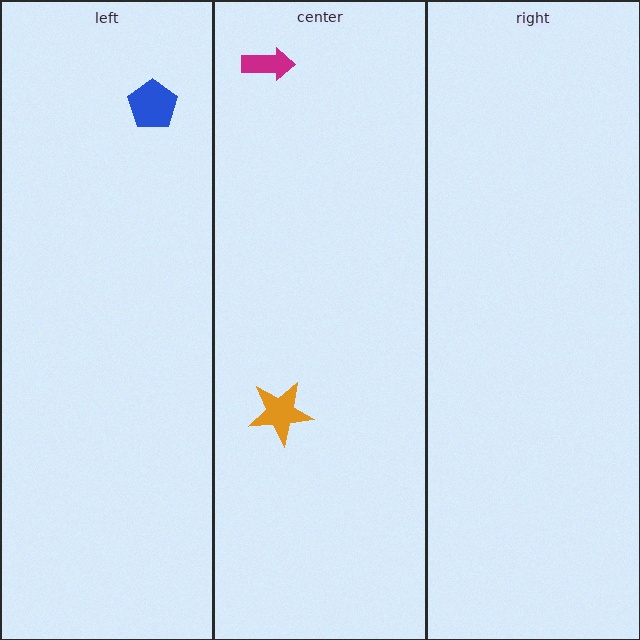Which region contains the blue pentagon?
The left region.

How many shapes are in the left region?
1.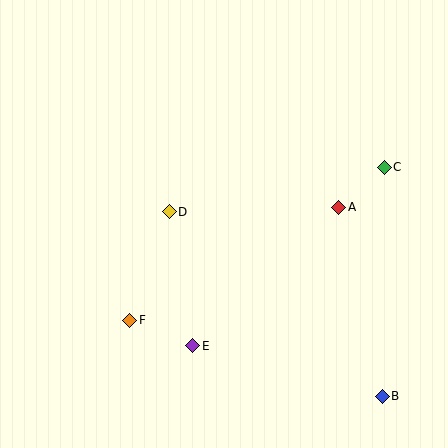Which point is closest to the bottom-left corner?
Point F is closest to the bottom-left corner.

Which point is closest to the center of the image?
Point D at (169, 212) is closest to the center.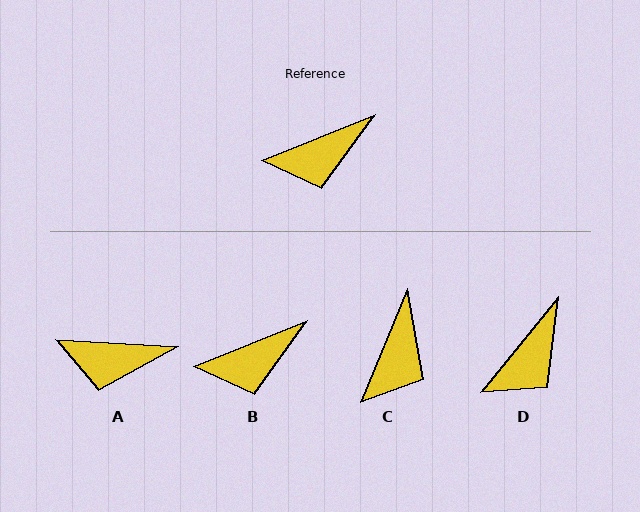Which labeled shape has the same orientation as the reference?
B.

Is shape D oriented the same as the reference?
No, it is off by about 29 degrees.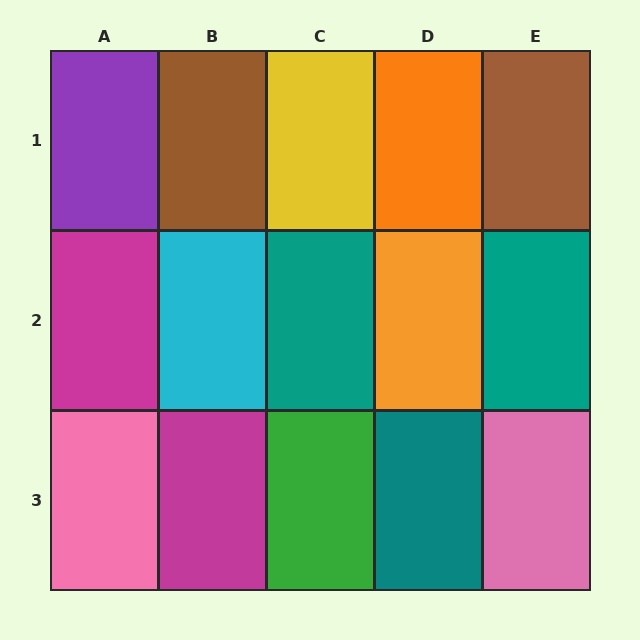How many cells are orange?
2 cells are orange.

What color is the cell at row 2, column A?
Magenta.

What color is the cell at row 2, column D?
Orange.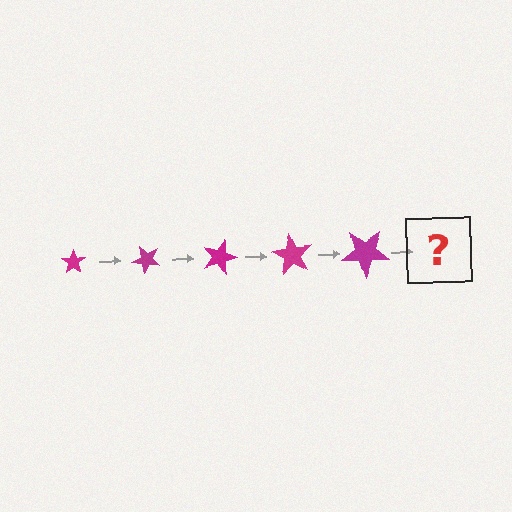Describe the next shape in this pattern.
It should be a star, larger than the previous one and rotated 225 degrees from the start.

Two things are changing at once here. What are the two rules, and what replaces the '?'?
The two rules are that the star grows larger each step and it rotates 45 degrees each step. The '?' should be a star, larger than the previous one and rotated 225 degrees from the start.